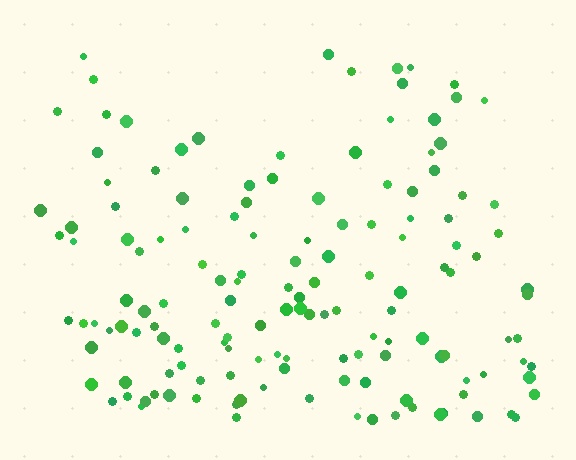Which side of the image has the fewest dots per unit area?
The top.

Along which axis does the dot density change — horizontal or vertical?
Vertical.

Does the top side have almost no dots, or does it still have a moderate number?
Still a moderate number, just noticeably fewer than the bottom.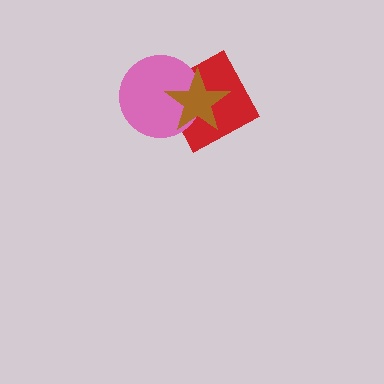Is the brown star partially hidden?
No, no other shape covers it.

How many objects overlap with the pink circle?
2 objects overlap with the pink circle.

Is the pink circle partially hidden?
Yes, it is partially covered by another shape.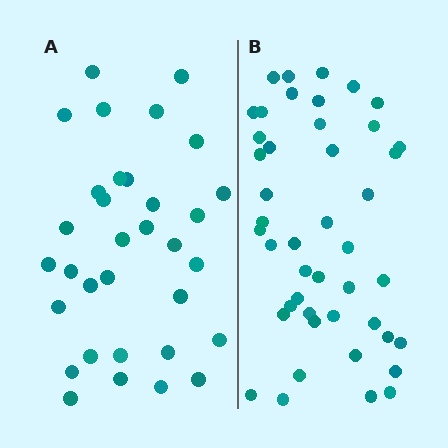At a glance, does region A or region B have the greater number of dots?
Region B (the right region) has more dots.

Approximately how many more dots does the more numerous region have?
Region B has roughly 12 or so more dots than region A.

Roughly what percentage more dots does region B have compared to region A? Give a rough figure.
About 35% more.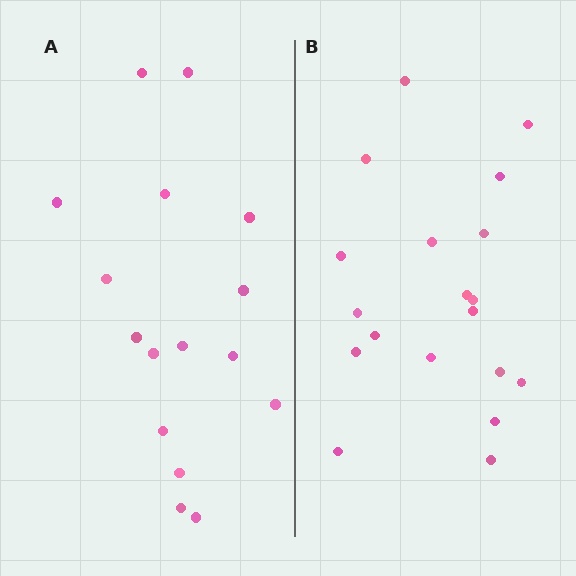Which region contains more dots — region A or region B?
Region B (the right region) has more dots.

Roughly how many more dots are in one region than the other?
Region B has just a few more — roughly 2 or 3 more dots than region A.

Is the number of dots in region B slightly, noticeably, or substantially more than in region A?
Region B has only slightly more — the two regions are fairly close. The ratio is roughly 1.2 to 1.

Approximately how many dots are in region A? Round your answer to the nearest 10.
About 20 dots. (The exact count is 16, which rounds to 20.)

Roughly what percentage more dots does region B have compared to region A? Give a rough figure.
About 20% more.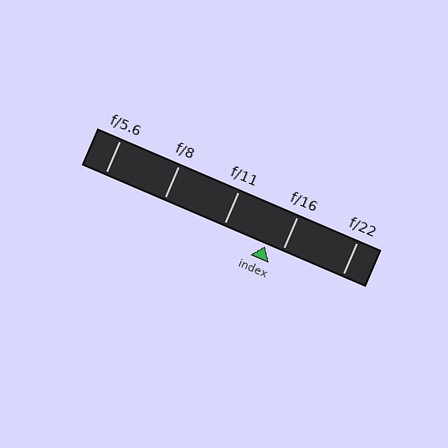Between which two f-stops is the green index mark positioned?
The index mark is between f/11 and f/16.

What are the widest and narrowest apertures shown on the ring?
The widest aperture shown is f/5.6 and the narrowest is f/22.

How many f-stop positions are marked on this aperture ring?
There are 5 f-stop positions marked.